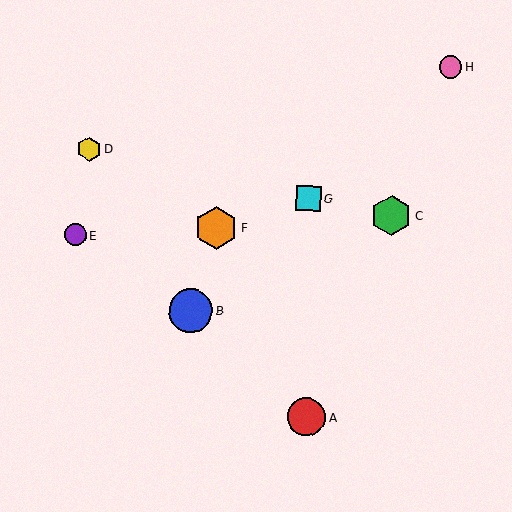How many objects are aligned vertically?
2 objects (A, G) are aligned vertically.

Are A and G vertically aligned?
Yes, both are at x≈306.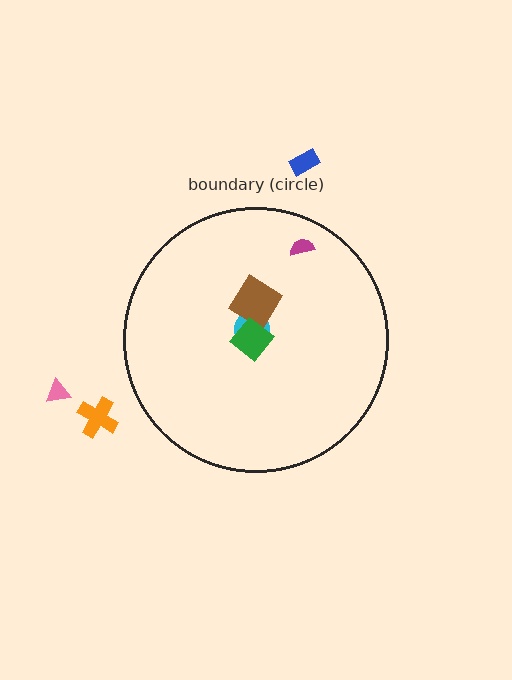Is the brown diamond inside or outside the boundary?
Inside.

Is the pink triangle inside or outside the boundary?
Outside.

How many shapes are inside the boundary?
4 inside, 3 outside.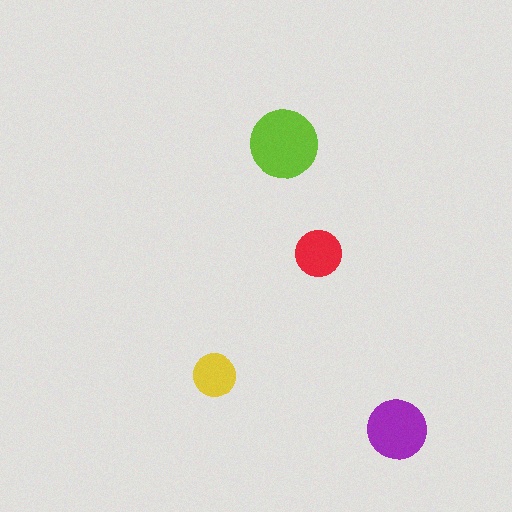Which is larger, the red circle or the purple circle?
The purple one.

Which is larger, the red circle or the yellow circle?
The red one.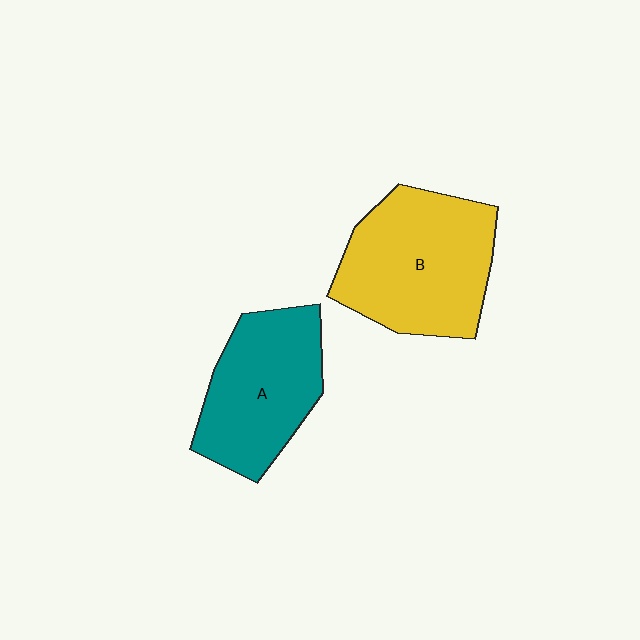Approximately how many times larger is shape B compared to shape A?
Approximately 1.2 times.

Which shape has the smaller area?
Shape A (teal).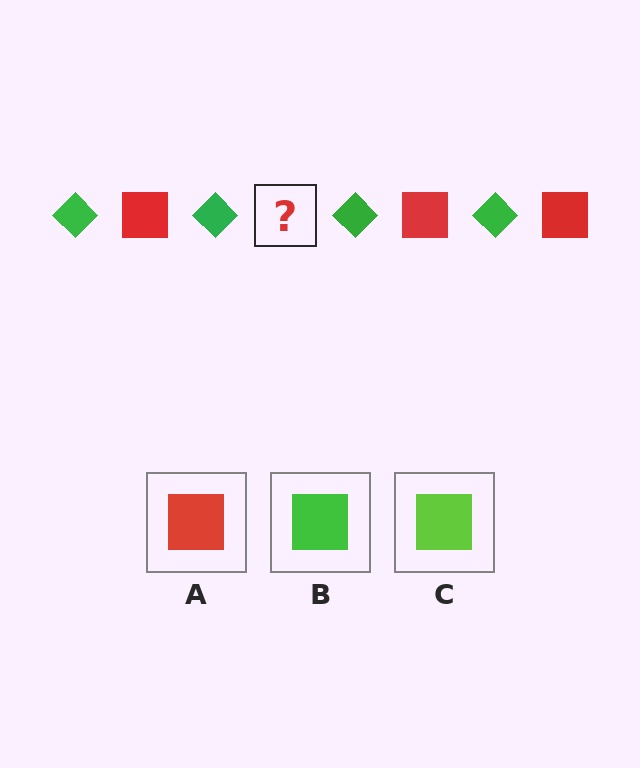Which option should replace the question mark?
Option A.